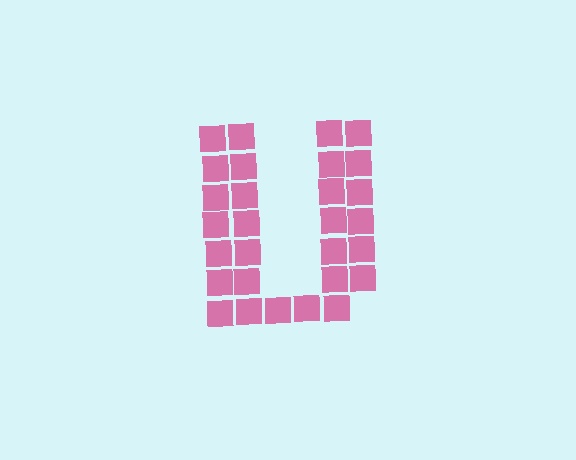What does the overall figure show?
The overall figure shows the letter U.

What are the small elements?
The small elements are squares.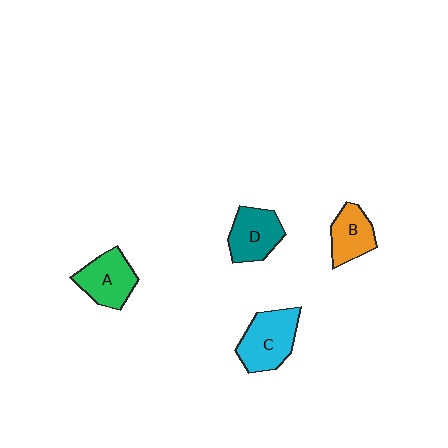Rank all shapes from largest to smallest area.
From largest to smallest: C (cyan), A (green), D (teal), B (orange).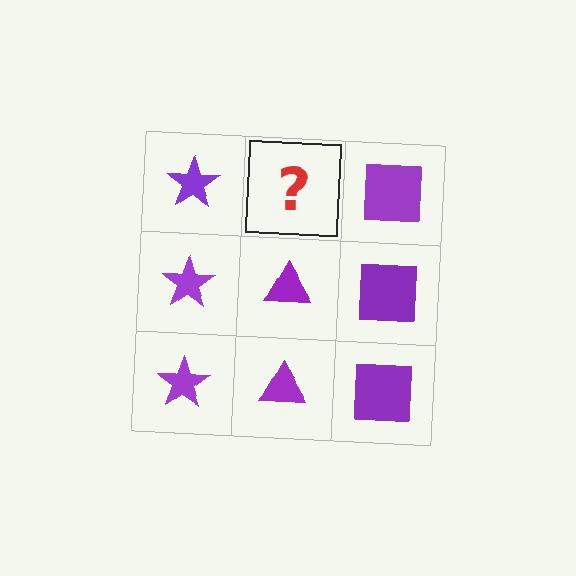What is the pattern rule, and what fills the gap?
The rule is that each column has a consistent shape. The gap should be filled with a purple triangle.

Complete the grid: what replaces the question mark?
The question mark should be replaced with a purple triangle.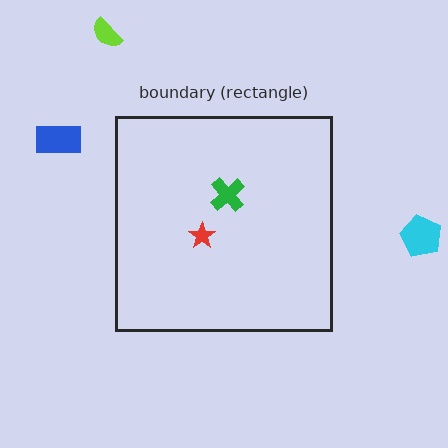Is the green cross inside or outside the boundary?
Inside.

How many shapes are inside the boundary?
2 inside, 3 outside.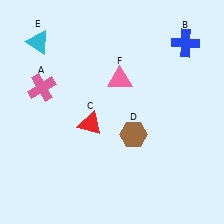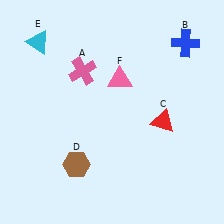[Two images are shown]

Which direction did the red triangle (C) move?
The red triangle (C) moved right.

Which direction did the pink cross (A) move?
The pink cross (A) moved right.